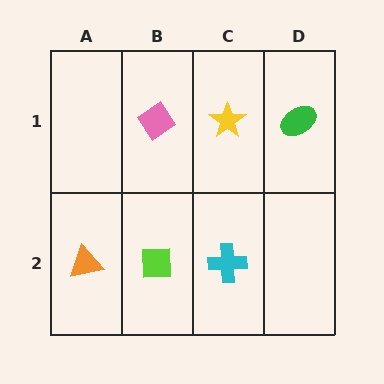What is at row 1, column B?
A pink diamond.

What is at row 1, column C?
A yellow star.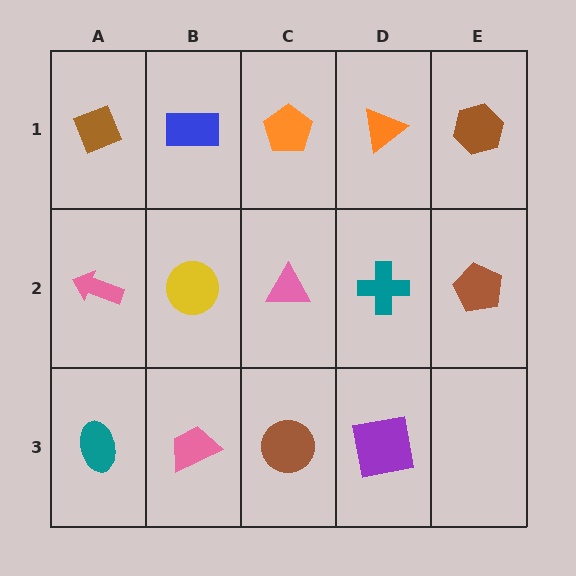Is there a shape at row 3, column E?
No, that cell is empty.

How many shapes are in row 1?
5 shapes.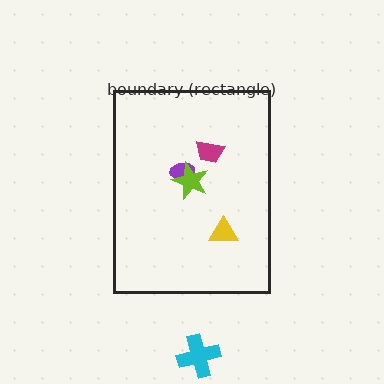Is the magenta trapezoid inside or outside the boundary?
Inside.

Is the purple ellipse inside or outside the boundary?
Inside.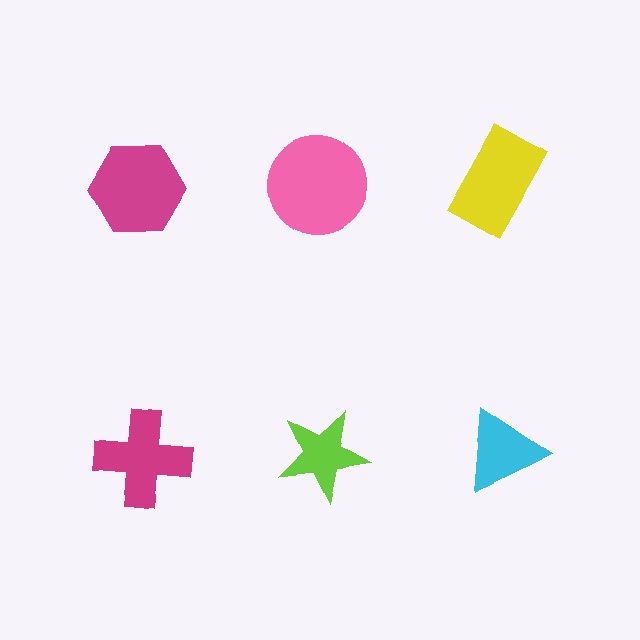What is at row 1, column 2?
A pink circle.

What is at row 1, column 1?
A magenta hexagon.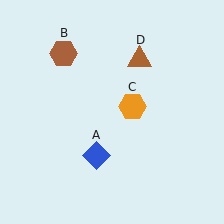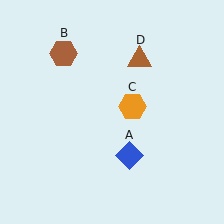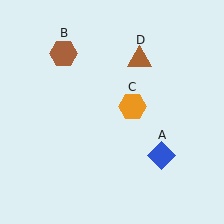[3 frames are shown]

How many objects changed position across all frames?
1 object changed position: blue diamond (object A).